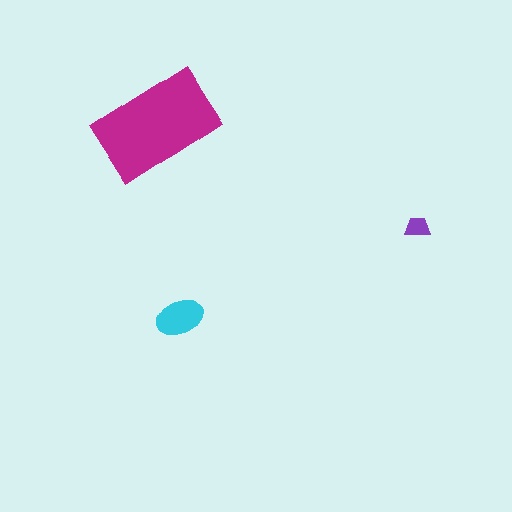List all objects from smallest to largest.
The purple trapezoid, the cyan ellipse, the magenta rectangle.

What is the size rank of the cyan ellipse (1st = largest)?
2nd.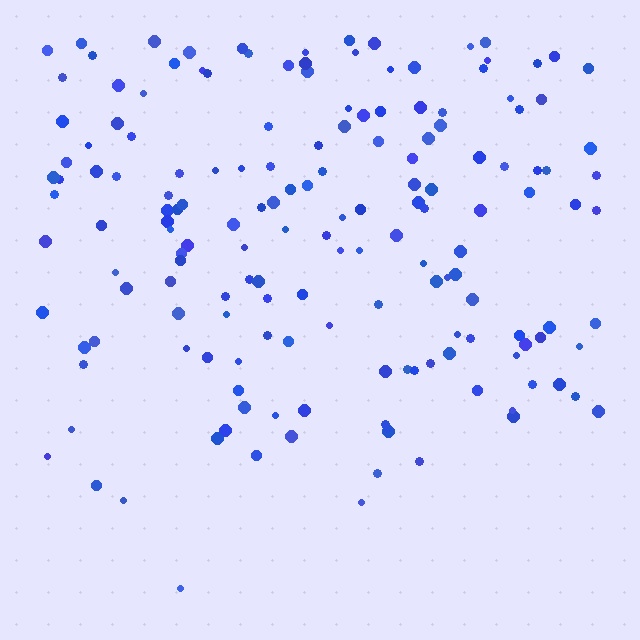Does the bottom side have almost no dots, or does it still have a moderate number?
Still a moderate number, just noticeably fewer than the top.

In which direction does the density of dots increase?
From bottom to top, with the top side densest.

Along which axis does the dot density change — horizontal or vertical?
Vertical.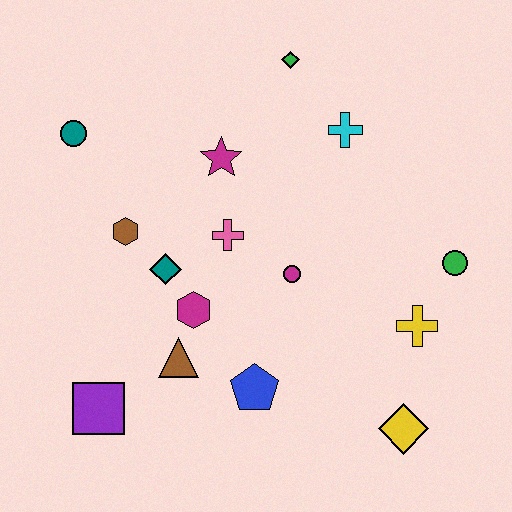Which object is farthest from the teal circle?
The yellow diamond is farthest from the teal circle.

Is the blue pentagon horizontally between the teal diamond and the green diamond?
Yes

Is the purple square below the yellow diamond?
No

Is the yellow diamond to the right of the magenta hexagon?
Yes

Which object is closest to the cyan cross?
The green diamond is closest to the cyan cross.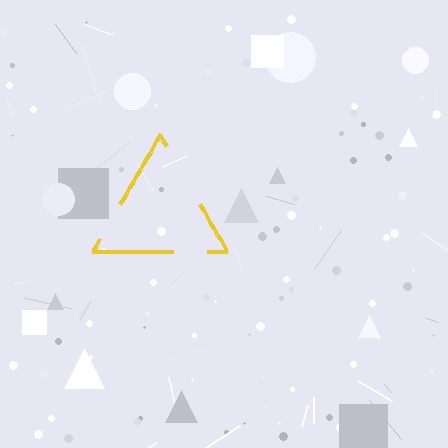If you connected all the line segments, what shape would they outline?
They would outline a triangle.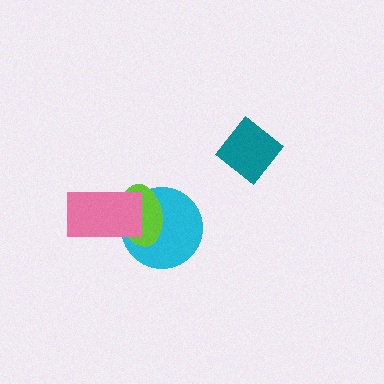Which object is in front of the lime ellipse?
The pink rectangle is in front of the lime ellipse.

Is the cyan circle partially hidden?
Yes, it is partially covered by another shape.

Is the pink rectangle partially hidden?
No, no other shape covers it.